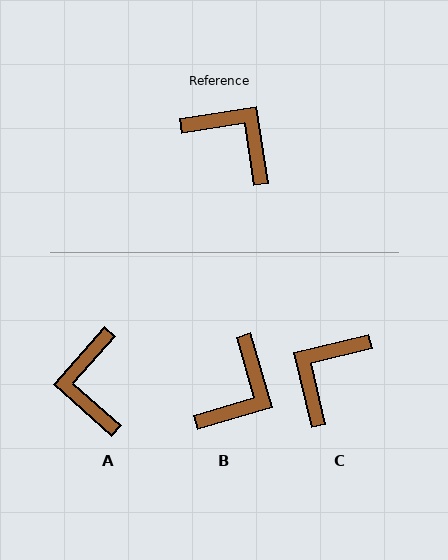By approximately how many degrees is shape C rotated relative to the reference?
Approximately 94 degrees counter-clockwise.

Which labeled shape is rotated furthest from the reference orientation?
A, about 130 degrees away.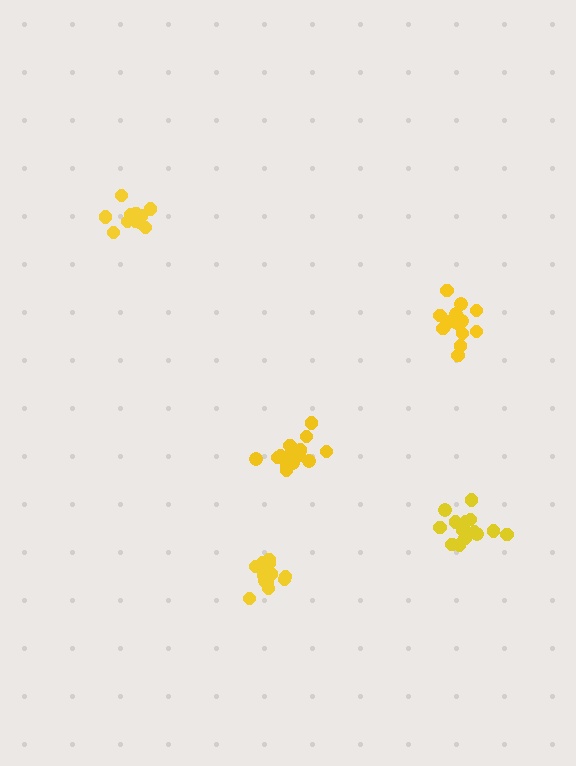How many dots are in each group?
Group 1: 15 dots, Group 2: 15 dots, Group 3: 15 dots, Group 4: 13 dots, Group 5: 15 dots (73 total).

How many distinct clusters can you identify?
There are 5 distinct clusters.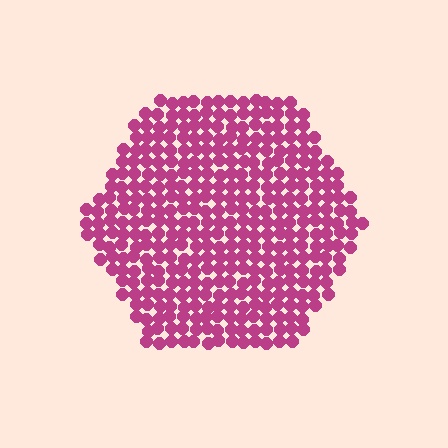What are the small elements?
The small elements are circles.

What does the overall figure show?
The overall figure shows a hexagon.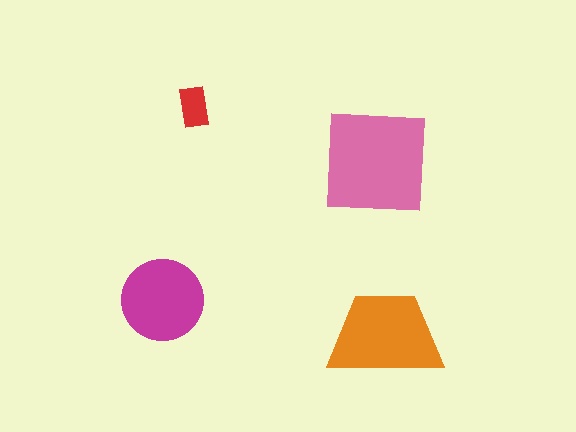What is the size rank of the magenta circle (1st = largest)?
3rd.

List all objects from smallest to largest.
The red rectangle, the magenta circle, the orange trapezoid, the pink square.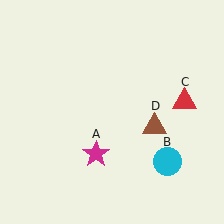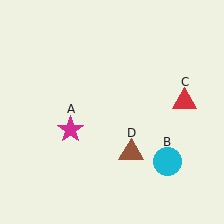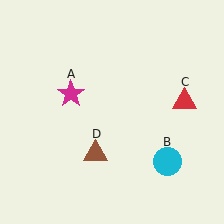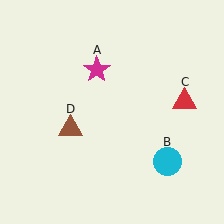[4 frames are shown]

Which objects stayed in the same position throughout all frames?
Cyan circle (object B) and red triangle (object C) remained stationary.